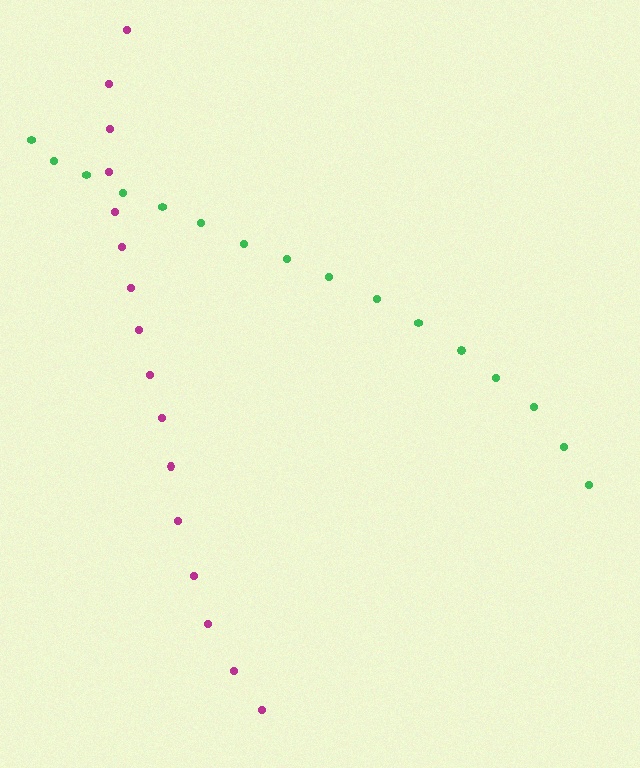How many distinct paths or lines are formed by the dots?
There are 2 distinct paths.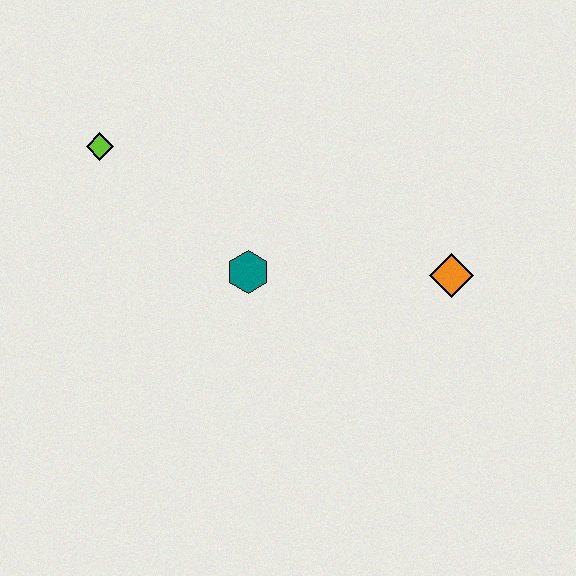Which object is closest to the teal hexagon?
The lime diamond is closest to the teal hexagon.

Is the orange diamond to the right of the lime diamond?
Yes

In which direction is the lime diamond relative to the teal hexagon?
The lime diamond is to the left of the teal hexagon.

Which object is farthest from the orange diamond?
The lime diamond is farthest from the orange diamond.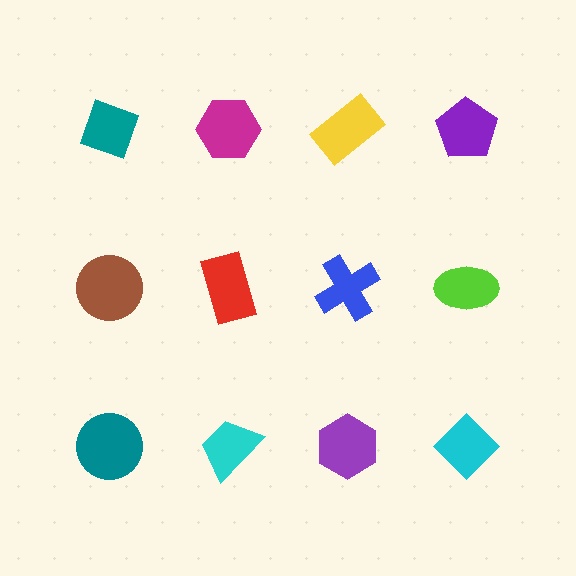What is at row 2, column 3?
A blue cross.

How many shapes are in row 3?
4 shapes.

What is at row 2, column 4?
A lime ellipse.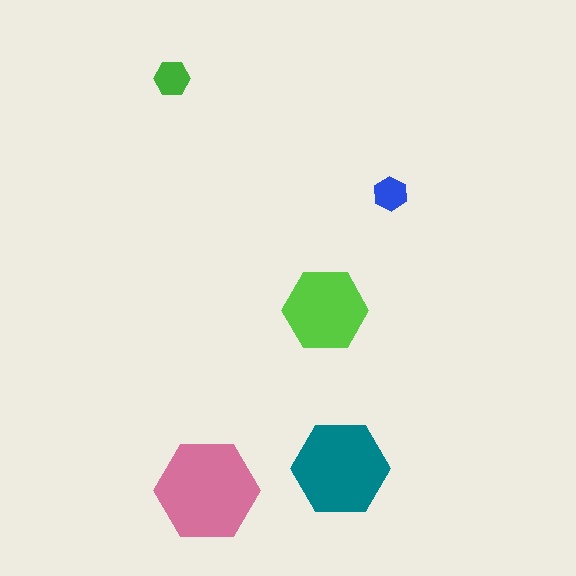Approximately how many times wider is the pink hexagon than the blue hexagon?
About 3 times wider.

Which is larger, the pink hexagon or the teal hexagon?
The pink one.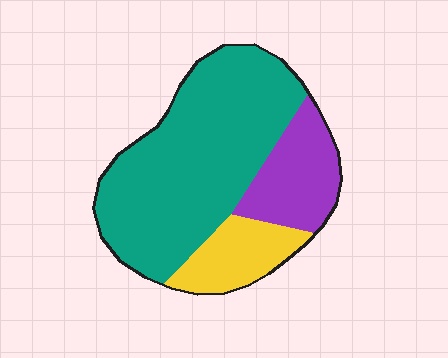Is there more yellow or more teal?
Teal.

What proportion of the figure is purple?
Purple covers 20% of the figure.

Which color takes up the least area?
Yellow, at roughly 15%.